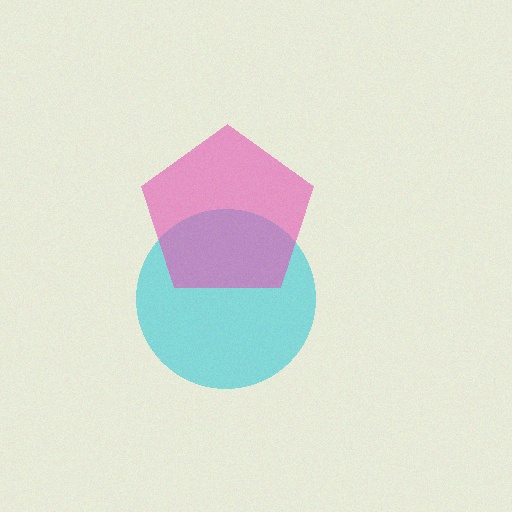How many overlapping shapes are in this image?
There are 2 overlapping shapes in the image.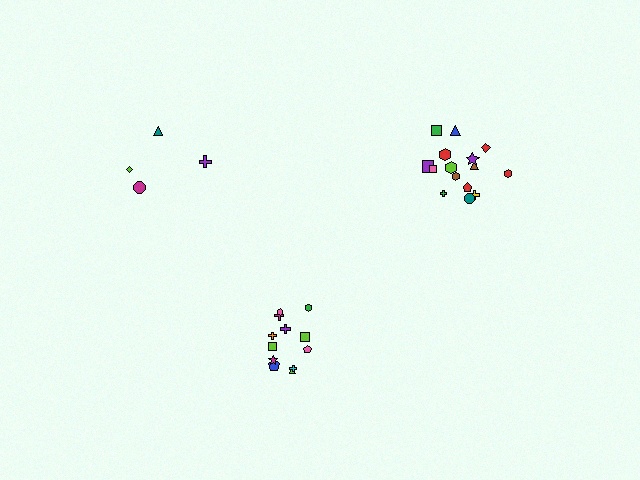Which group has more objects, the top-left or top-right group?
The top-right group.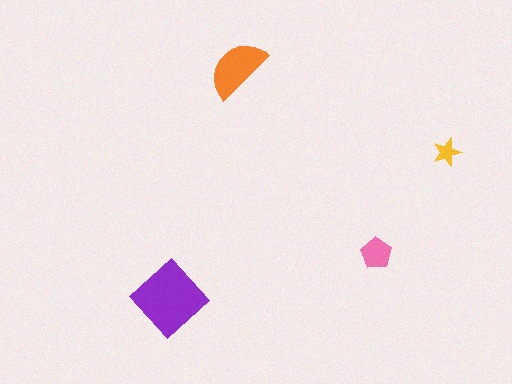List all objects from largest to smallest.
The purple diamond, the orange semicircle, the pink pentagon, the yellow star.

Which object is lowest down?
The purple diamond is bottommost.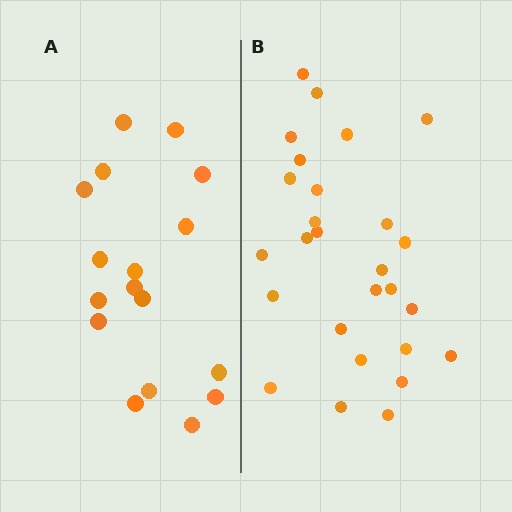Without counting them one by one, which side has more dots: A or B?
Region B (the right region) has more dots.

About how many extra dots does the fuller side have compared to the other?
Region B has roughly 10 or so more dots than region A.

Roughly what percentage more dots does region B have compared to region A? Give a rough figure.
About 60% more.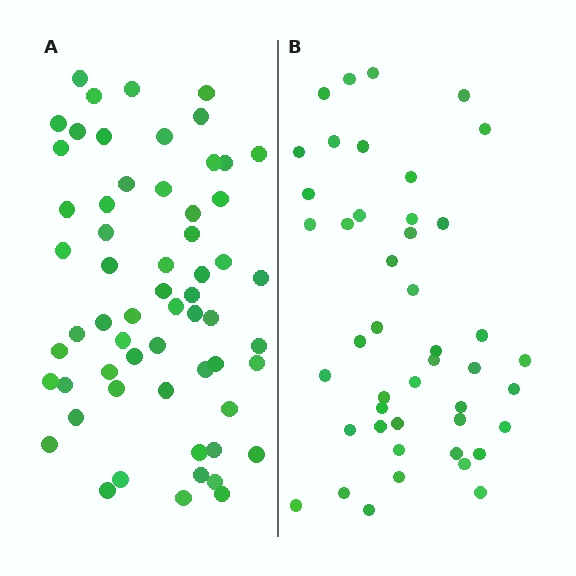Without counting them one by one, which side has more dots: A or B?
Region A (the left region) has more dots.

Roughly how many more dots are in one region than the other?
Region A has approximately 15 more dots than region B.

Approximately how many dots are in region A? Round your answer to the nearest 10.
About 60 dots.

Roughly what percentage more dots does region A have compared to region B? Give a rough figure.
About 35% more.